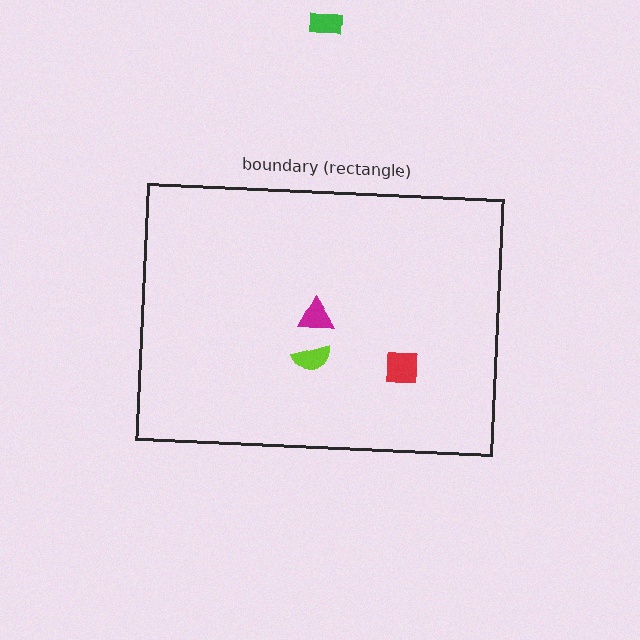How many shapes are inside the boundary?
3 inside, 1 outside.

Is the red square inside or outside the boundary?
Inside.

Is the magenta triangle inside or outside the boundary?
Inside.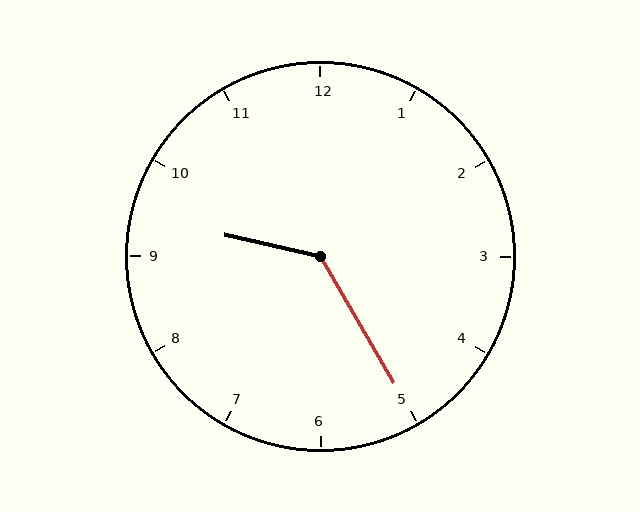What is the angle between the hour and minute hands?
Approximately 132 degrees.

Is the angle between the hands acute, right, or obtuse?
It is obtuse.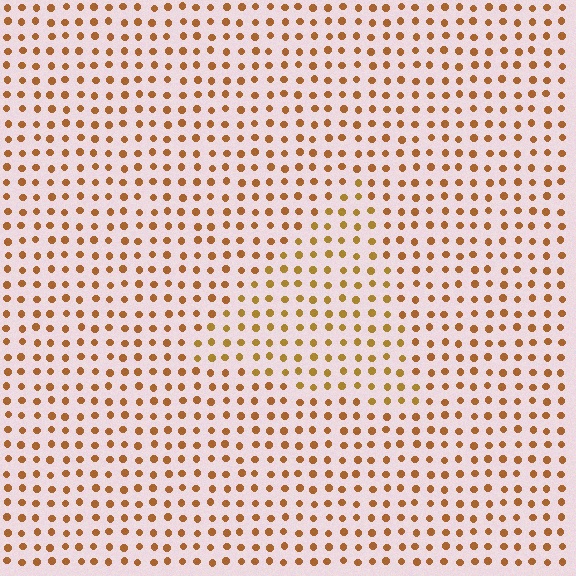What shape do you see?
I see a triangle.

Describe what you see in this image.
The image is filled with small brown elements in a uniform arrangement. A triangle-shaped region is visible where the elements are tinted to a slightly different hue, forming a subtle color boundary.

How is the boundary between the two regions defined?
The boundary is defined purely by a slight shift in hue (about 17 degrees). Spacing, size, and orientation are identical on both sides.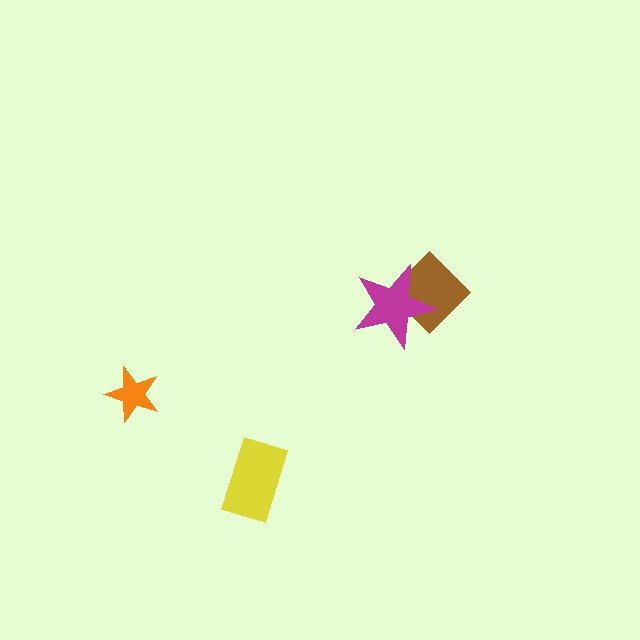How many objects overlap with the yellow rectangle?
0 objects overlap with the yellow rectangle.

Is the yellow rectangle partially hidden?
No, no other shape covers it.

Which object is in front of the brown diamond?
The magenta star is in front of the brown diamond.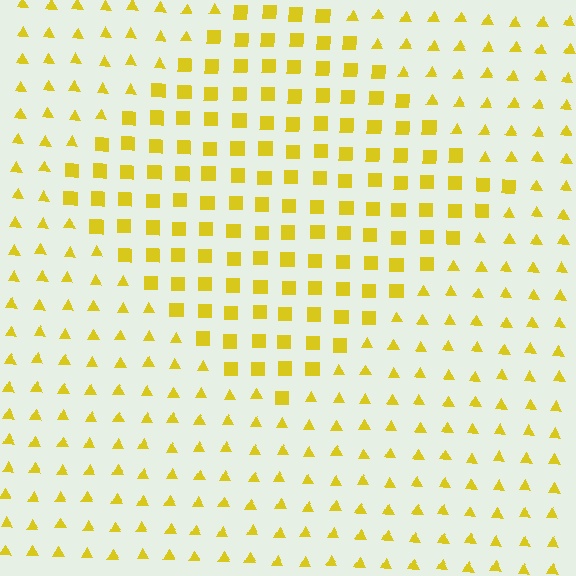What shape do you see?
I see a diamond.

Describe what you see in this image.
The image is filled with small yellow elements arranged in a uniform grid. A diamond-shaped region contains squares, while the surrounding area contains triangles. The boundary is defined purely by the change in element shape.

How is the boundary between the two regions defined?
The boundary is defined by a change in element shape: squares inside vs. triangles outside. All elements share the same color and spacing.